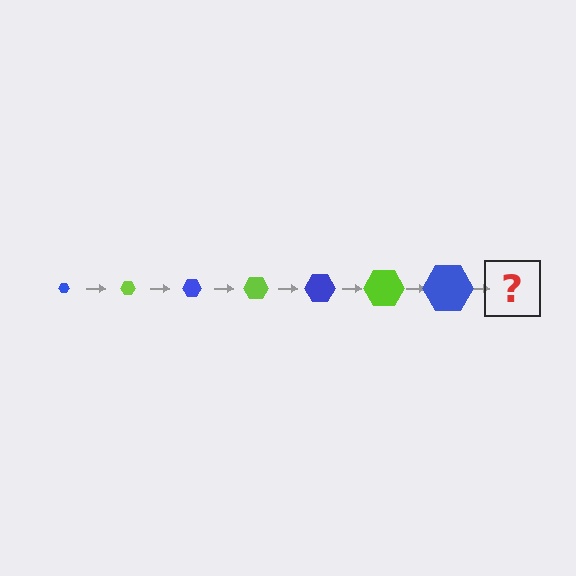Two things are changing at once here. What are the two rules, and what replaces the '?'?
The two rules are that the hexagon grows larger each step and the color cycles through blue and lime. The '?' should be a lime hexagon, larger than the previous one.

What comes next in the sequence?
The next element should be a lime hexagon, larger than the previous one.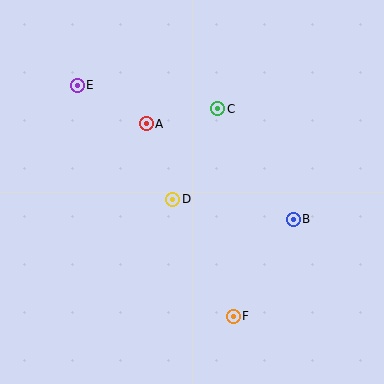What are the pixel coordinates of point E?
Point E is at (77, 85).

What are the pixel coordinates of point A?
Point A is at (146, 124).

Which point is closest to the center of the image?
Point D at (173, 199) is closest to the center.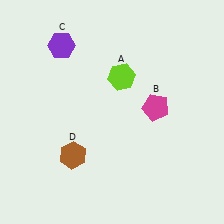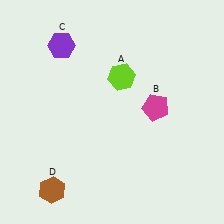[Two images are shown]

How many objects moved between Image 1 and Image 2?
1 object moved between the two images.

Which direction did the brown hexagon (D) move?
The brown hexagon (D) moved down.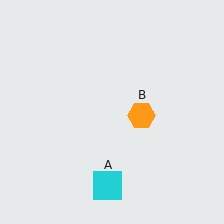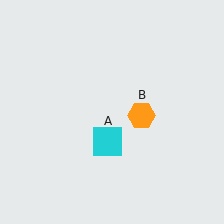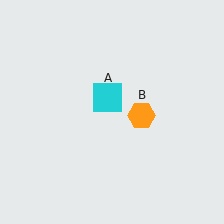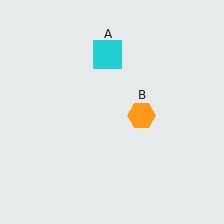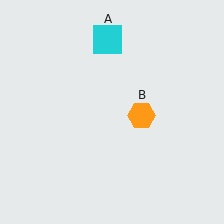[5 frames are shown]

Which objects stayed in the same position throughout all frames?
Orange hexagon (object B) remained stationary.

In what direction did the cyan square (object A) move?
The cyan square (object A) moved up.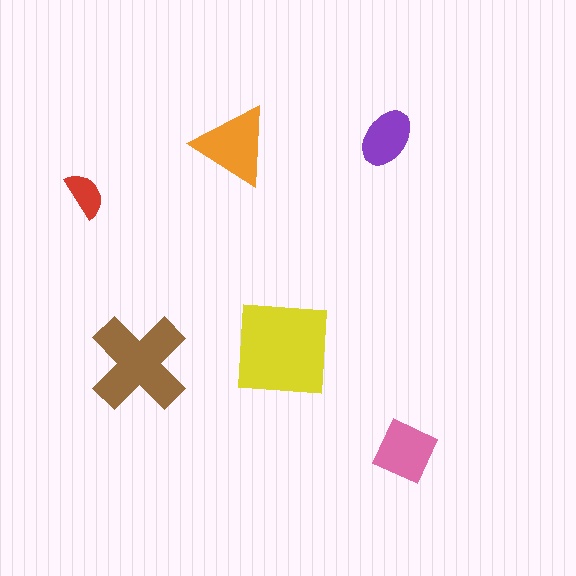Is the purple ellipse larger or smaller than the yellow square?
Smaller.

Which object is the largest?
The yellow square.